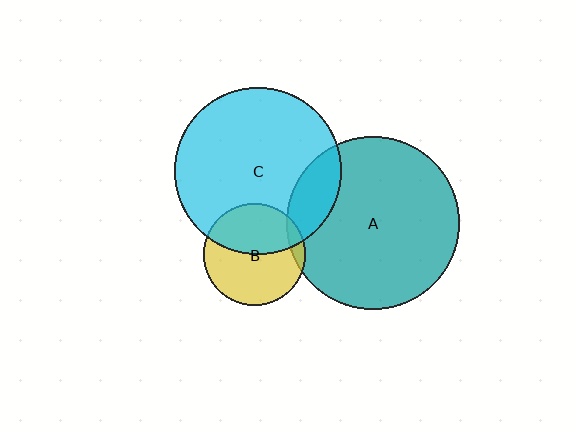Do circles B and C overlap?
Yes.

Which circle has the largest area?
Circle A (teal).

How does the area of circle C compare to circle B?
Approximately 2.7 times.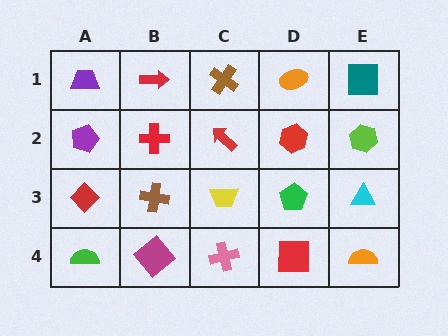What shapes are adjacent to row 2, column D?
An orange ellipse (row 1, column D), a green pentagon (row 3, column D), a red arrow (row 2, column C), a lime hexagon (row 2, column E).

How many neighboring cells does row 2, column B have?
4.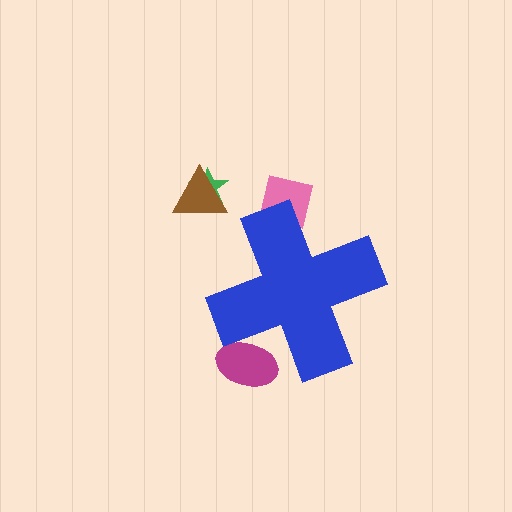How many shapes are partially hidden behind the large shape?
2 shapes are partially hidden.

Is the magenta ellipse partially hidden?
Yes, the magenta ellipse is partially hidden behind the blue cross.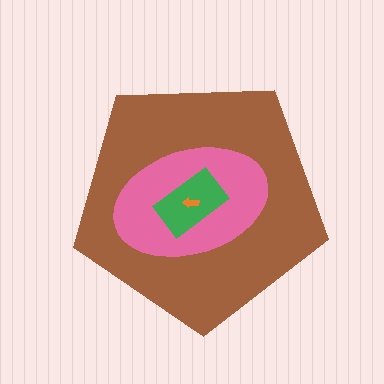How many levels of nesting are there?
4.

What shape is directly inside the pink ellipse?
The green rectangle.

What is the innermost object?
The orange arrow.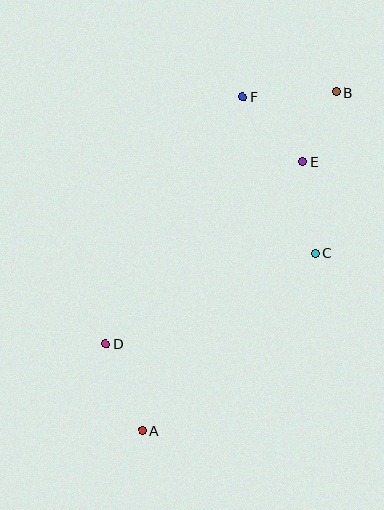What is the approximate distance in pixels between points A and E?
The distance between A and E is approximately 313 pixels.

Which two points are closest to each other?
Points B and E are closest to each other.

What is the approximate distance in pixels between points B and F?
The distance between B and F is approximately 94 pixels.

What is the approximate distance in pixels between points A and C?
The distance between A and C is approximately 248 pixels.